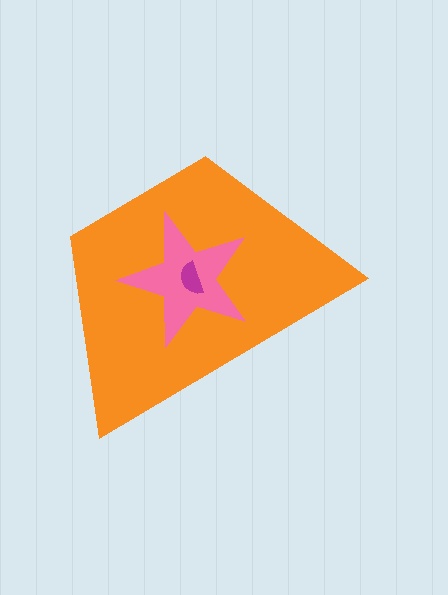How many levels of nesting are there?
3.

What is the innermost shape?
The magenta semicircle.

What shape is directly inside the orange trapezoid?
The pink star.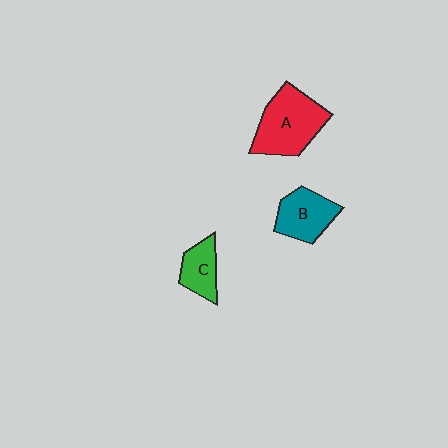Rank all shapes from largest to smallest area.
From largest to smallest: A (red), B (teal), C (green).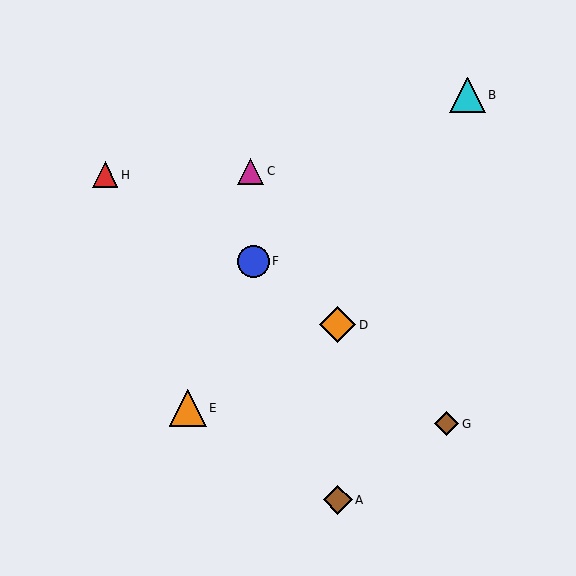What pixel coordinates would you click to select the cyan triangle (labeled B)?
Click at (467, 95) to select the cyan triangle B.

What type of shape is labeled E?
Shape E is an orange triangle.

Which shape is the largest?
The orange triangle (labeled E) is the largest.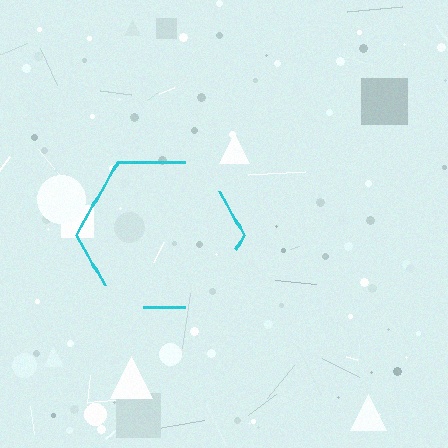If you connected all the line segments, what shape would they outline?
They would outline a hexagon.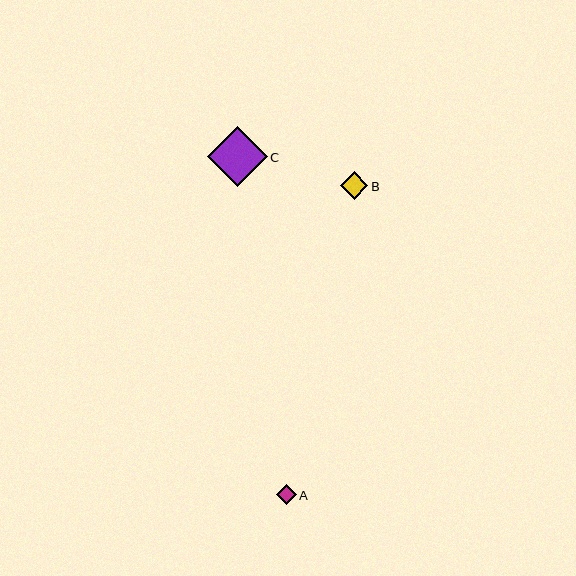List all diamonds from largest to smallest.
From largest to smallest: C, B, A.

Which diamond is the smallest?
Diamond A is the smallest with a size of approximately 19 pixels.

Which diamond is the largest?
Diamond C is the largest with a size of approximately 60 pixels.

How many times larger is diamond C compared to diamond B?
Diamond C is approximately 2.2 times the size of diamond B.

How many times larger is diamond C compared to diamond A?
Diamond C is approximately 3.1 times the size of diamond A.